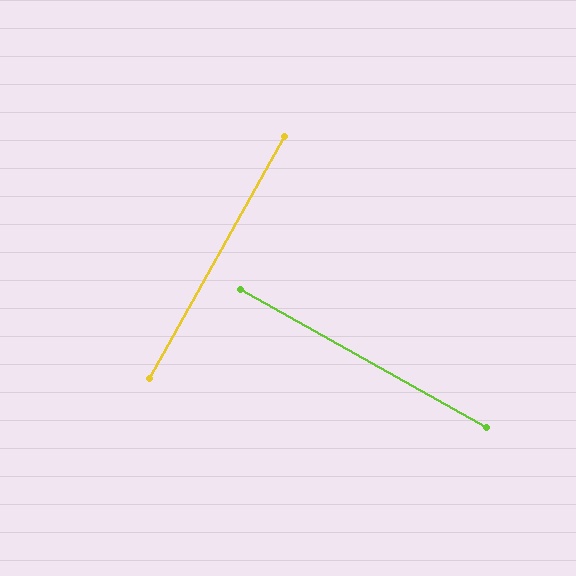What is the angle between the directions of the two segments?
Approximately 90 degrees.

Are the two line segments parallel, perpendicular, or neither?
Perpendicular — they meet at approximately 90°.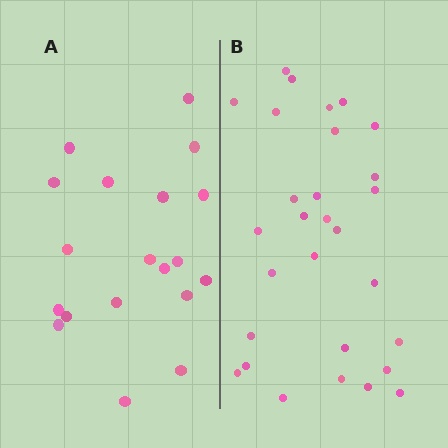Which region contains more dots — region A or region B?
Region B (the right region) has more dots.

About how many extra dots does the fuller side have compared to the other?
Region B has roughly 10 or so more dots than region A.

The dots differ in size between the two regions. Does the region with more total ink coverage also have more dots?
No. Region A has more total ink coverage because its dots are larger, but region B actually contains more individual dots. Total area can be misleading — the number of items is what matters here.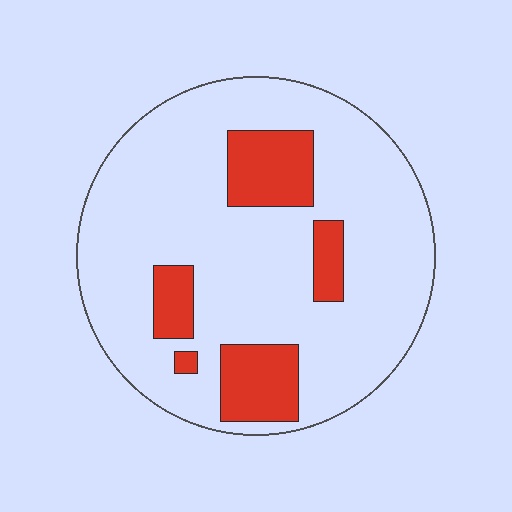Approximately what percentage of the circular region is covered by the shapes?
Approximately 20%.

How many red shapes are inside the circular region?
5.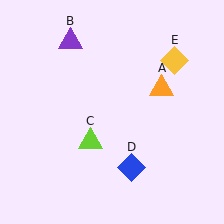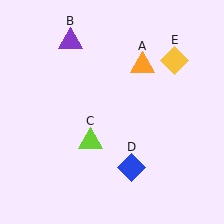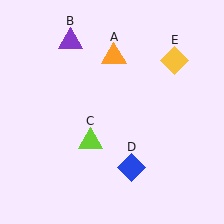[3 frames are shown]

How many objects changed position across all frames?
1 object changed position: orange triangle (object A).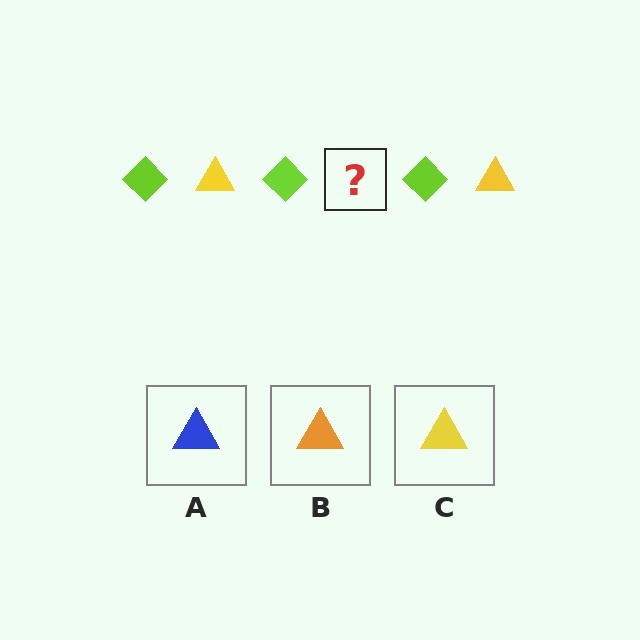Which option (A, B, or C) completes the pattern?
C.